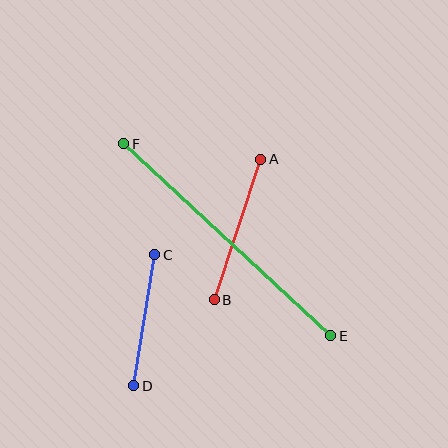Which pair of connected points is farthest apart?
Points E and F are farthest apart.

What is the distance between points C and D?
The distance is approximately 132 pixels.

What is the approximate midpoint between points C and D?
The midpoint is at approximately (144, 320) pixels.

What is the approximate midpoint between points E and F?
The midpoint is at approximately (227, 240) pixels.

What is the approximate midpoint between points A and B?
The midpoint is at approximately (237, 230) pixels.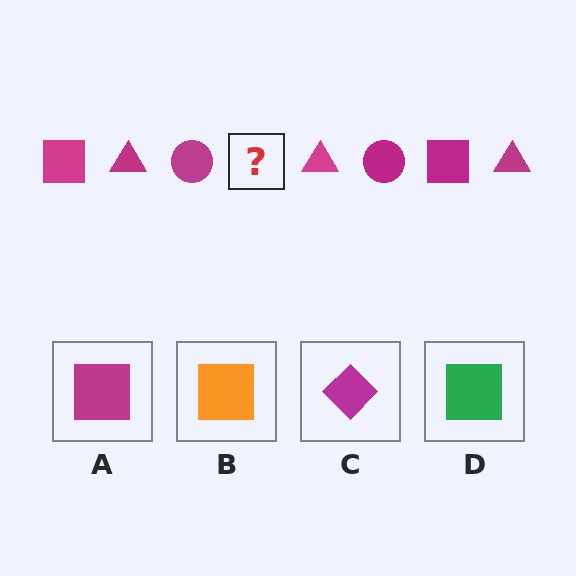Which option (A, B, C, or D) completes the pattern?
A.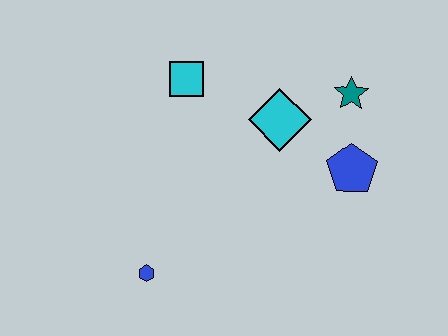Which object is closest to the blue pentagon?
The teal star is closest to the blue pentagon.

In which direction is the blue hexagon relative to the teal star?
The blue hexagon is to the left of the teal star.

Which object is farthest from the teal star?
The blue hexagon is farthest from the teal star.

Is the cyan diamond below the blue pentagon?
No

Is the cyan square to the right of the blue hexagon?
Yes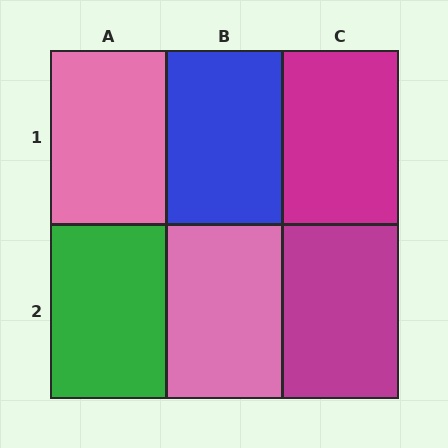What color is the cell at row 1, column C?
Magenta.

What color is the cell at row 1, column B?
Blue.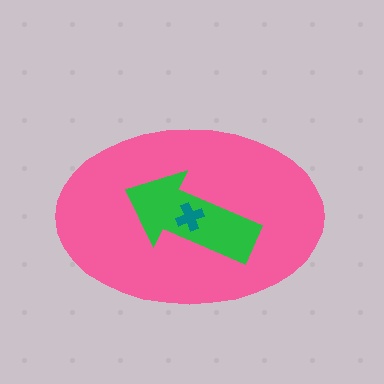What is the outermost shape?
The pink ellipse.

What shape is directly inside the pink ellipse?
The green arrow.